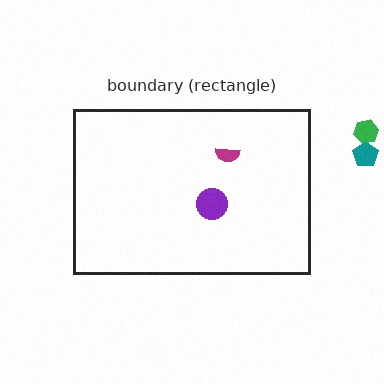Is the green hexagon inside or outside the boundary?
Outside.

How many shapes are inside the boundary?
2 inside, 2 outside.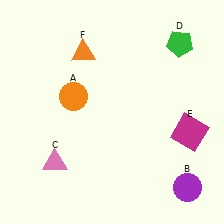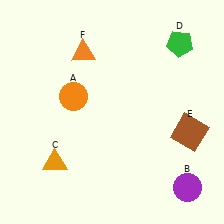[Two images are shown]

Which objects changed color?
C changed from pink to orange. E changed from magenta to brown.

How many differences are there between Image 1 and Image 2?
There are 2 differences between the two images.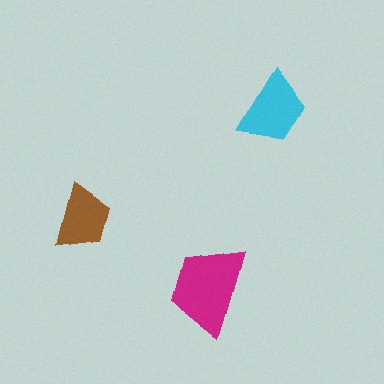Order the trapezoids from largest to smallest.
the magenta one, the cyan one, the brown one.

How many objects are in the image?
There are 3 objects in the image.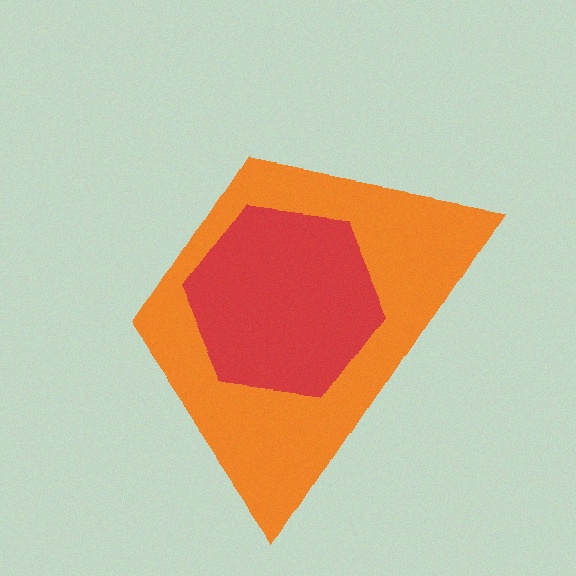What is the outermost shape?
The orange trapezoid.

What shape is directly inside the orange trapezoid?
The red hexagon.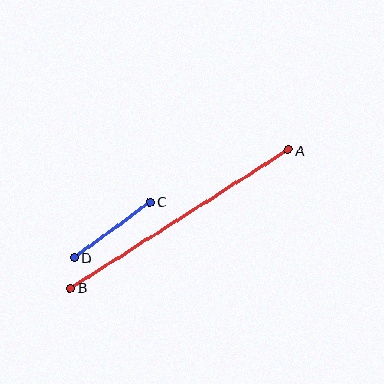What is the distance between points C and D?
The distance is approximately 94 pixels.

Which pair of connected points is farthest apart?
Points A and B are farthest apart.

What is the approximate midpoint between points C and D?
The midpoint is at approximately (112, 230) pixels.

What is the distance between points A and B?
The distance is approximately 258 pixels.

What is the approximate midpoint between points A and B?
The midpoint is at approximately (180, 219) pixels.